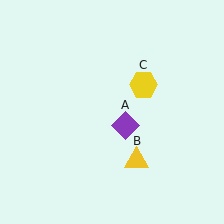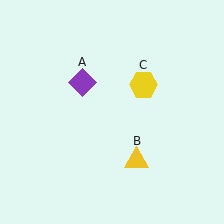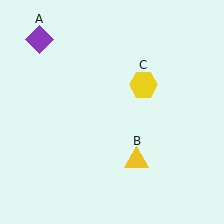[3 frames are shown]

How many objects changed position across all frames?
1 object changed position: purple diamond (object A).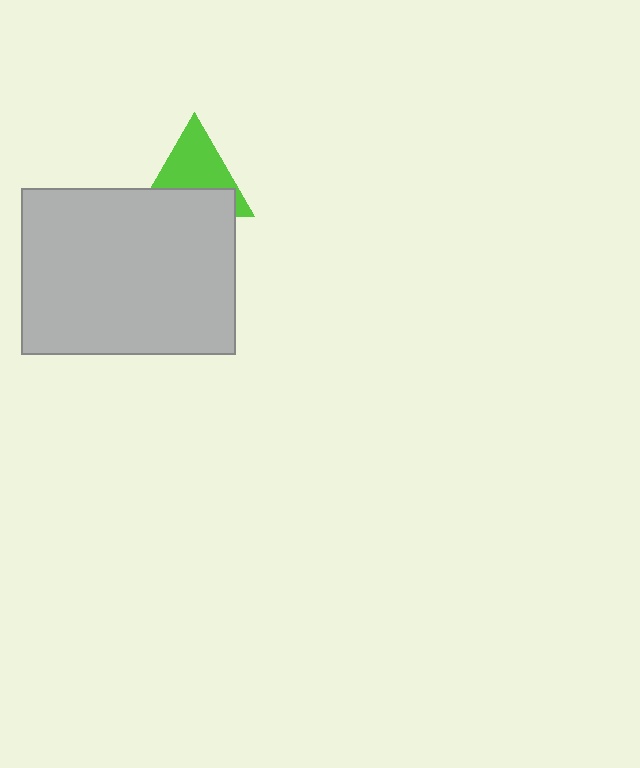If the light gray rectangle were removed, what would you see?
You would see the complete lime triangle.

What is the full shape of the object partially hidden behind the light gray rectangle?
The partially hidden object is a lime triangle.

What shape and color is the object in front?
The object in front is a light gray rectangle.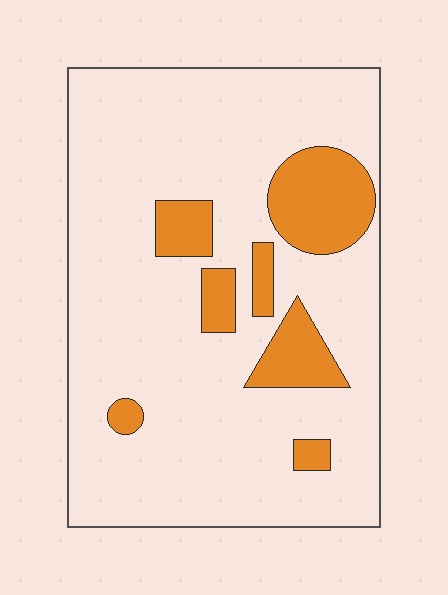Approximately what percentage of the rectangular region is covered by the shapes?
Approximately 15%.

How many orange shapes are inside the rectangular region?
7.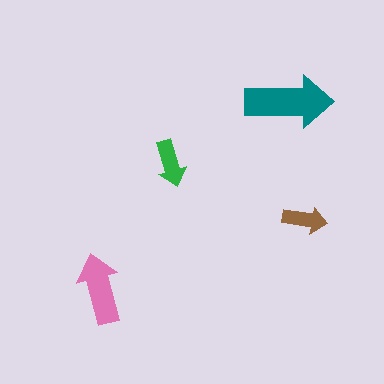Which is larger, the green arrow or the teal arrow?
The teal one.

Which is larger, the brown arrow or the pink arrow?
The pink one.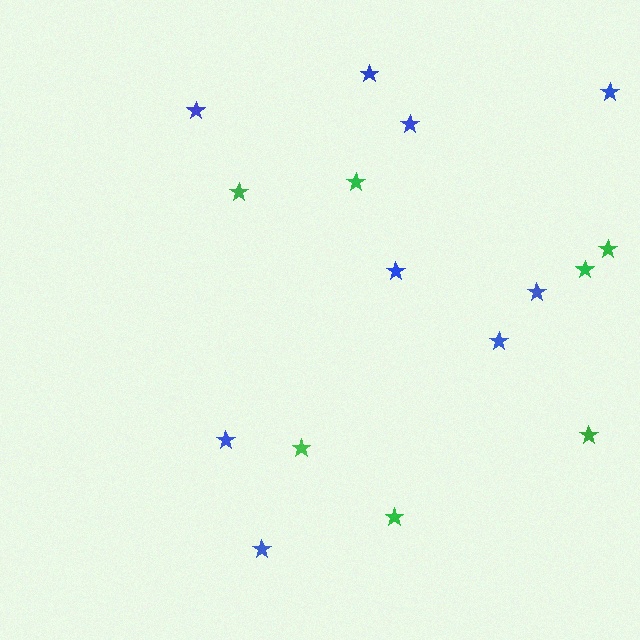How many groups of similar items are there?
There are 2 groups: one group of blue stars (9) and one group of green stars (7).